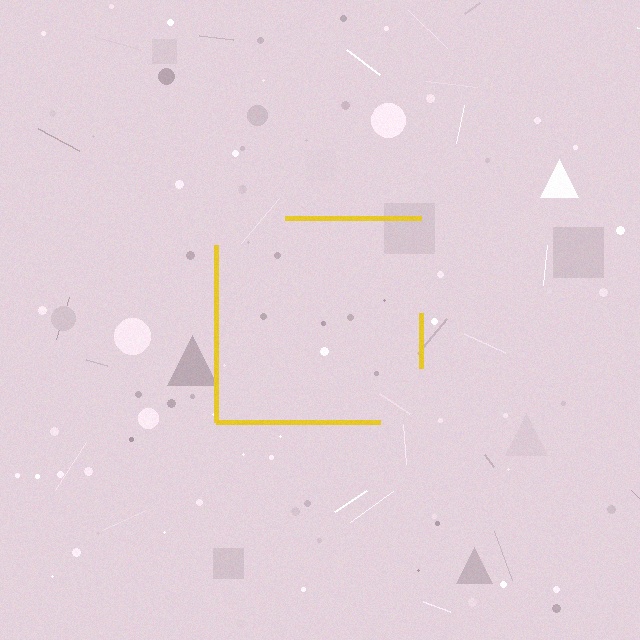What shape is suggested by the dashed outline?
The dashed outline suggests a square.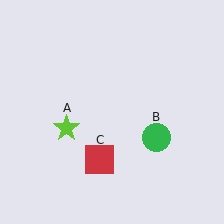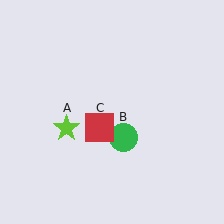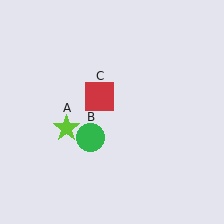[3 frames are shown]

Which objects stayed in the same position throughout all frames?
Lime star (object A) remained stationary.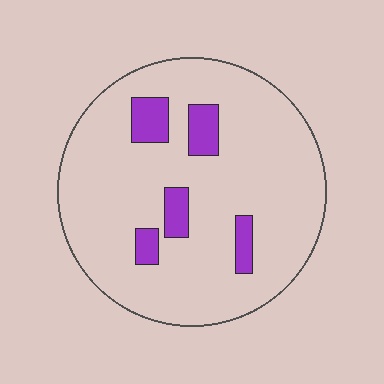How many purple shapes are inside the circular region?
5.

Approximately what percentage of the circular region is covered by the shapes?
Approximately 10%.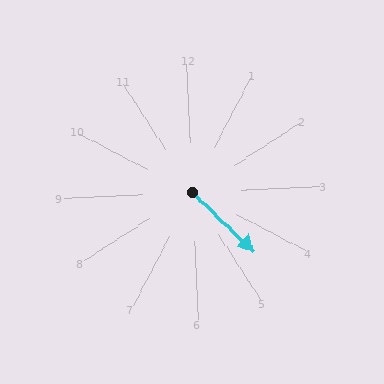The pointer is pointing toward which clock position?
Roughly 5 o'clock.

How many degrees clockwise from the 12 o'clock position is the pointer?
Approximately 136 degrees.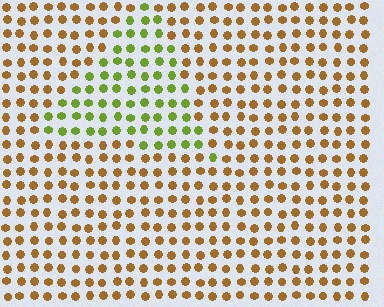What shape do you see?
I see a triangle.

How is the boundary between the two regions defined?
The boundary is defined purely by a slight shift in hue (about 52 degrees). Spacing, size, and orientation are identical on both sides.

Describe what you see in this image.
The image is filled with small brown elements in a uniform arrangement. A triangle-shaped region is visible where the elements are tinted to a slightly different hue, forming a subtle color boundary.